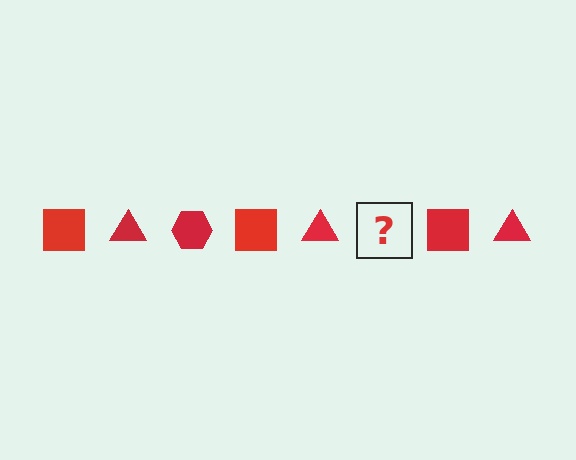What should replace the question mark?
The question mark should be replaced with a red hexagon.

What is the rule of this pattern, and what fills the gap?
The rule is that the pattern cycles through square, triangle, hexagon shapes in red. The gap should be filled with a red hexagon.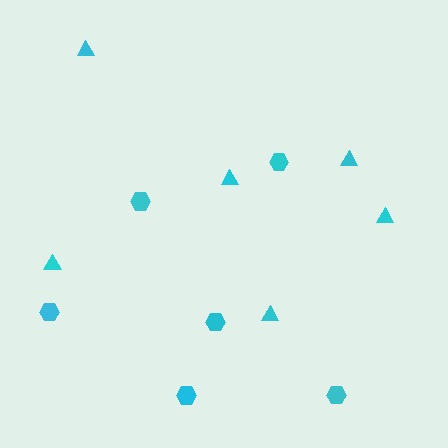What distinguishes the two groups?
There are 2 groups: one group of triangles (6) and one group of hexagons (6).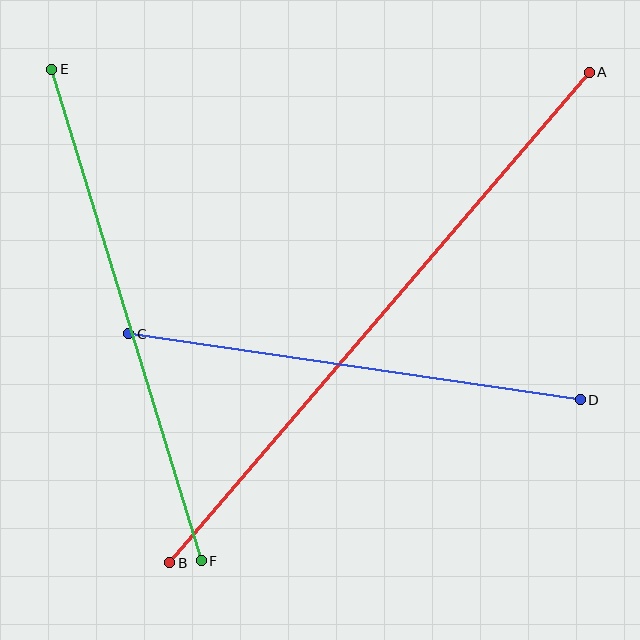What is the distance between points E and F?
The distance is approximately 514 pixels.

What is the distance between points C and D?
The distance is approximately 456 pixels.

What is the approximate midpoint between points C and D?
The midpoint is at approximately (354, 367) pixels.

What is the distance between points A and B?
The distance is approximately 645 pixels.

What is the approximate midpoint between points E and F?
The midpoint is at approximately (127, 315) pixels.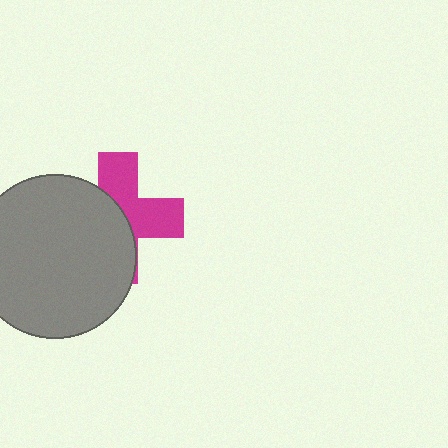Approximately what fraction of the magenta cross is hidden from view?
Roughly 54% of the magenta cross is hidden behind the gray circle.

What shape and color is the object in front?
The object in front is a gray circle.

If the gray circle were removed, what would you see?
You would see the complete magenta cross.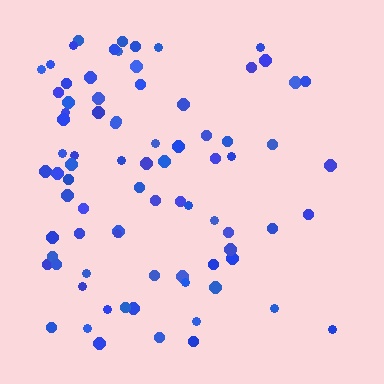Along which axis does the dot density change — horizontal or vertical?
Horizontal.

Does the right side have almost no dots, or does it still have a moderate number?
Still a moderate number, just noticeably fewer than the left.